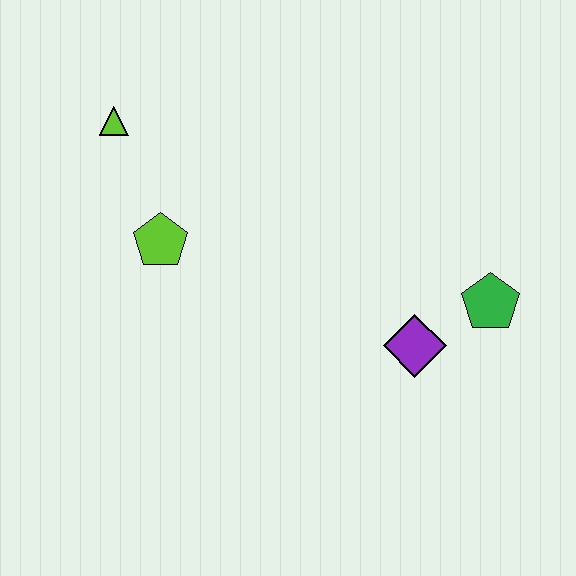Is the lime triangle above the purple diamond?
Yes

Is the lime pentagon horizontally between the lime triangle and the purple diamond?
Yes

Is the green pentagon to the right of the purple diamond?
Yes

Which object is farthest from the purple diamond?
The lime triangle is farthest from the purple diamond.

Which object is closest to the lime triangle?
The lime pentagon is closest to the lime triangle.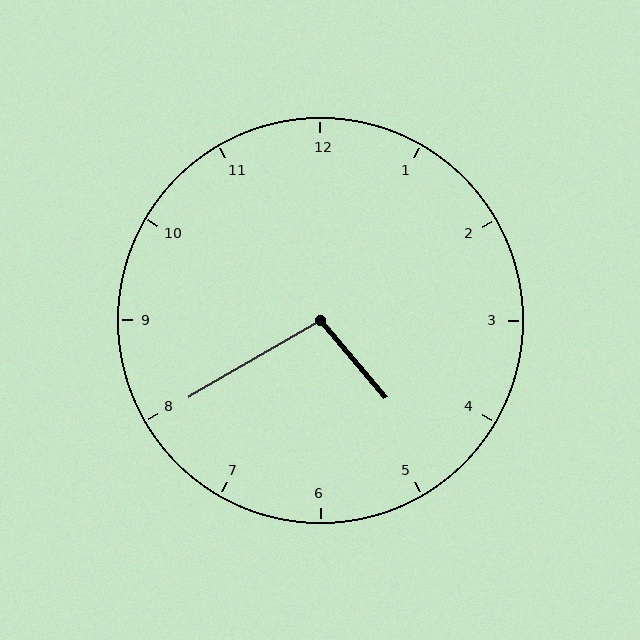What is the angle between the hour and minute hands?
Approximately 100 degrees.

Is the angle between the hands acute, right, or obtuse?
It is obtuse.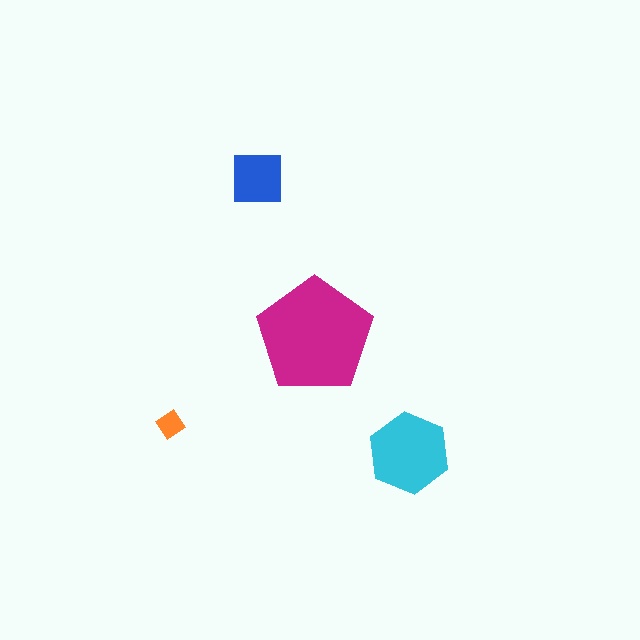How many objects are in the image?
There are 4 objects in the image.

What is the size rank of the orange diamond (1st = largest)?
4th.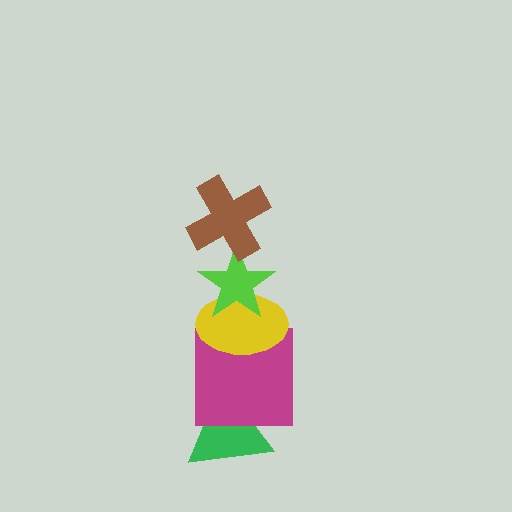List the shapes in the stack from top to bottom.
From top to bottom: the brown cross, the lime star, the yellow ellipse, the magenta square, the green triangle.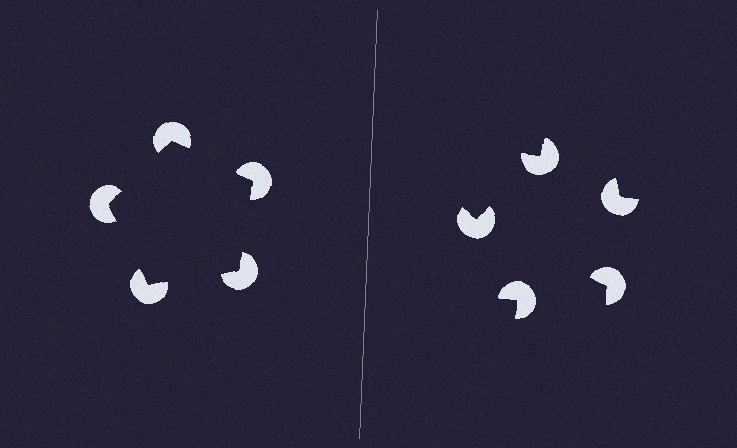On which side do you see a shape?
An illusory pentagon appears on the left side. On the right side the wedge cuts are rotated, so no coherent shape forms.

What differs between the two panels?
The pac-man discs are positioned identically on both sides; only the wedge orientations differ. On the left they align to a pentagon; on the right they are misaligned.